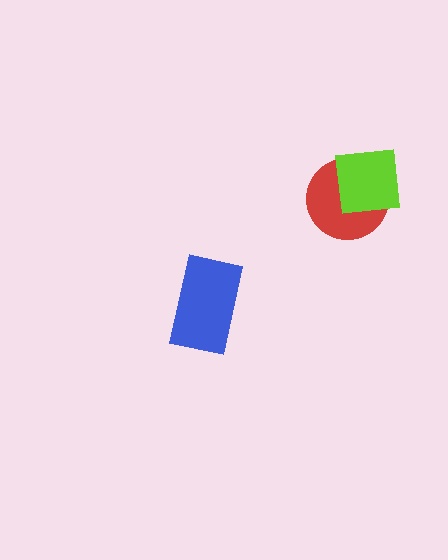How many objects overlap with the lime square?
1 object overlaps with the lime square.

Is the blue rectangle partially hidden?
No, no other shape covers it.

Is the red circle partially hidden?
Yes, it is partially covered by another shape.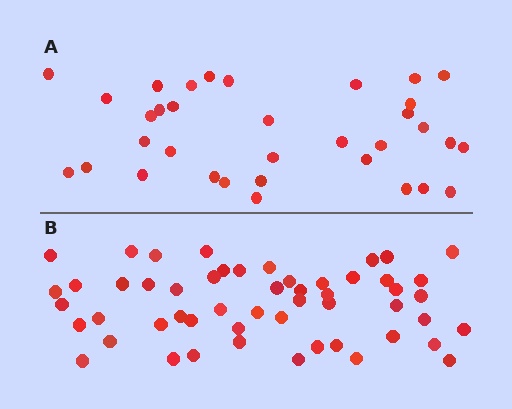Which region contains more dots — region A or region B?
Region B (the bottom region) has more dots.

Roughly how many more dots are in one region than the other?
Region B has approximately 20 more dots than region A.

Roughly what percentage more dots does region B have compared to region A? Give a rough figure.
About 55% more.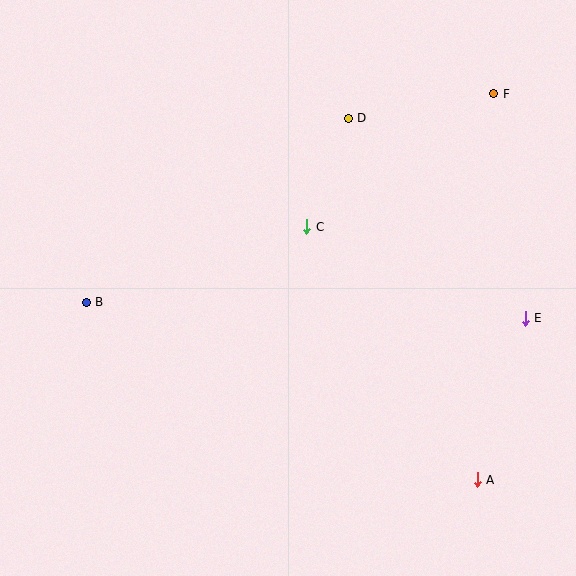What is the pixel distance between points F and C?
The distance between F and C is 229 pixels.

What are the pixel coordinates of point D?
Point D is at (348, 118).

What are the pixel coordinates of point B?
Point B is at (86, 302).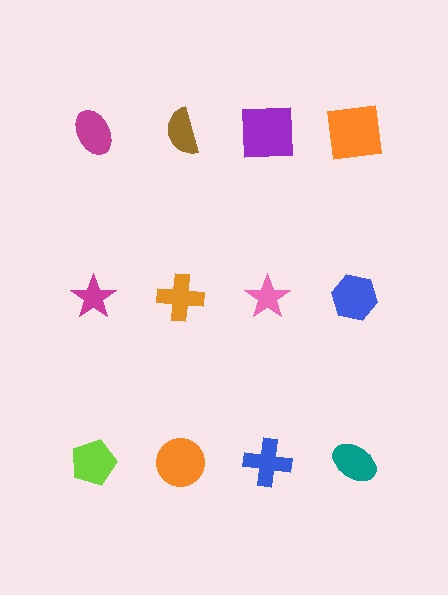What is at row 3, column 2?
An orange circle.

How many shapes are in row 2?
4 shapes.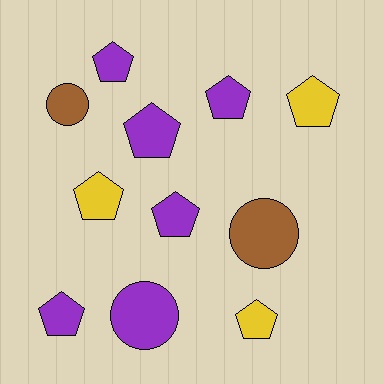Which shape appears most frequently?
Pentagon, with 8 objects.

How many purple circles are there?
There is 1 purple circle.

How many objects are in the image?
There are 11 objects.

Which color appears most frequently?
Purple, with 6 objects.